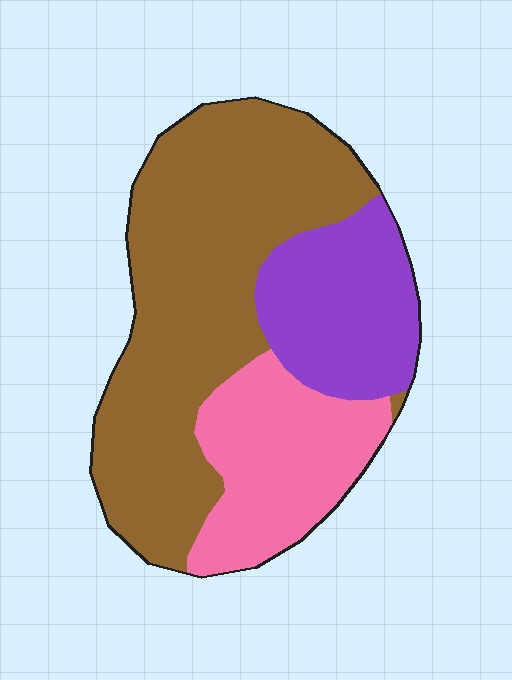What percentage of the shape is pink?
Pink takes up about one quarter (1/4) of the shape.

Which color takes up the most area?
Brown, at roughly 55%.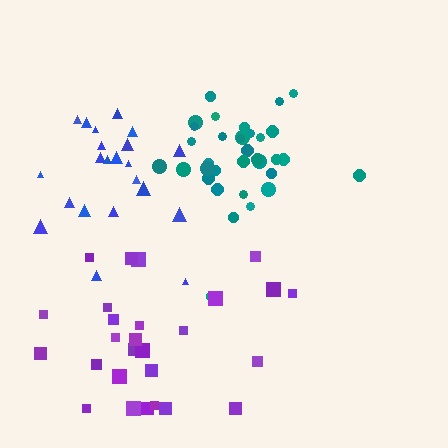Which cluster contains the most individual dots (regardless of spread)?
Teal (34).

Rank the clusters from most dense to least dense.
teal, blue, purple.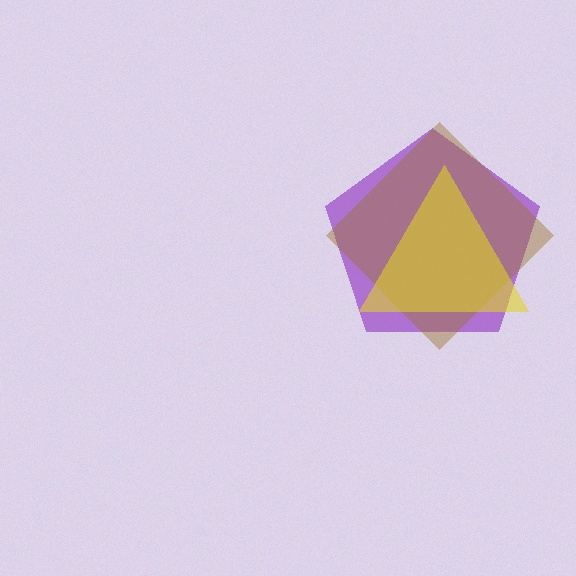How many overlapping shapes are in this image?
There are 3 overlapping shapes in the image.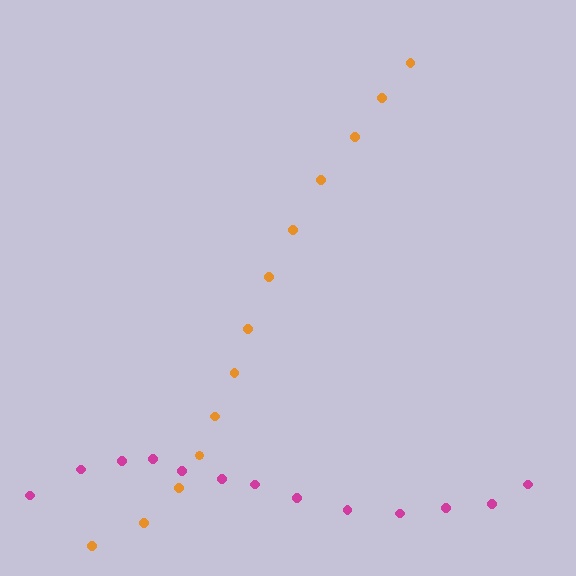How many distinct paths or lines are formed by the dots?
There are 2 distinct paths.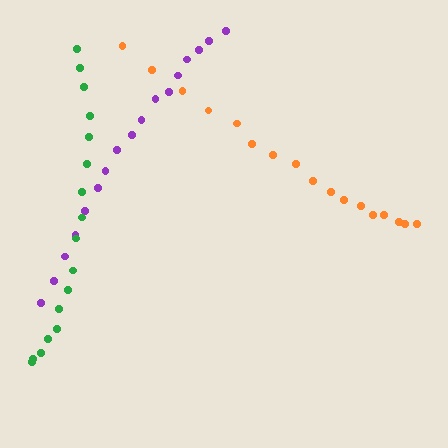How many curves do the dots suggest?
There are 3 distinct paths.